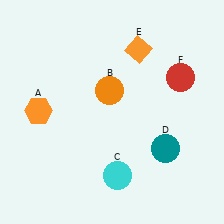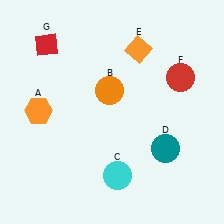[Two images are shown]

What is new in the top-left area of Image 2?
A red diamond (G) was added in the top-left area of Image 2.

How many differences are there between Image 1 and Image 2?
There is 1 difference between the two images.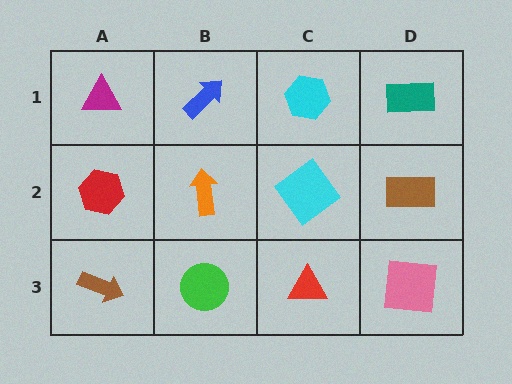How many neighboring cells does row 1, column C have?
3.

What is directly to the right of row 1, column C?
A teal rectangle.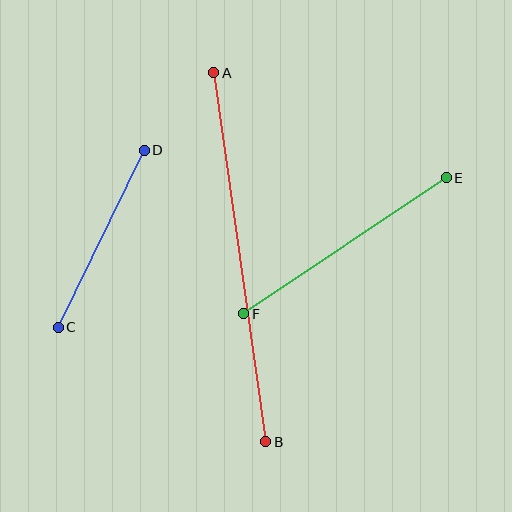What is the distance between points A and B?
The distance is approximately 372 pixels.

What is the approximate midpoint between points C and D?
The midpoint is at approximately (101, 239) pixels.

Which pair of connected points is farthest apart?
Points A and B are farthest apart.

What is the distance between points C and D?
The distance is approximately 197 pixels.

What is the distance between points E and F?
The distance is approximately 244 pixels.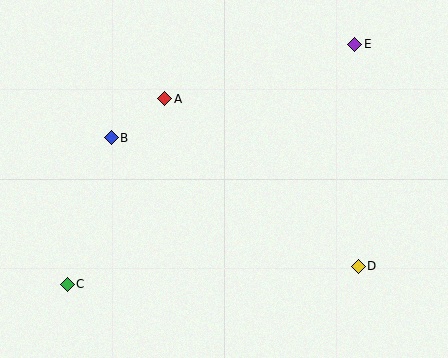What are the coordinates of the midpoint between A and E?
The midpoint between A and E is at (260, 72).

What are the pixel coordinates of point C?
Point C is at (67, 284).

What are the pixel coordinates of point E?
Point E is at (355, 44).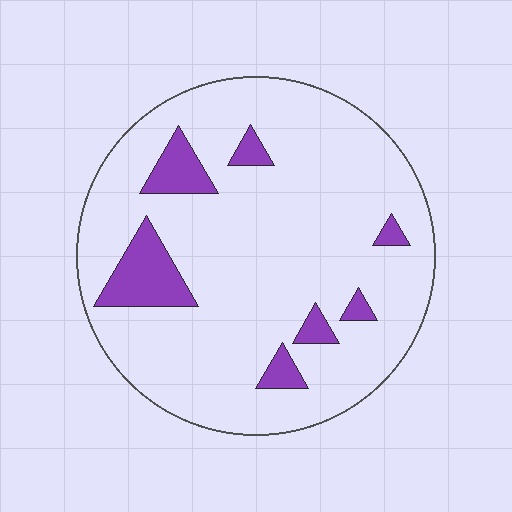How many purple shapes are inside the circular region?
7.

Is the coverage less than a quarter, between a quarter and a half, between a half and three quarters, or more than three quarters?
Less than a quarter.